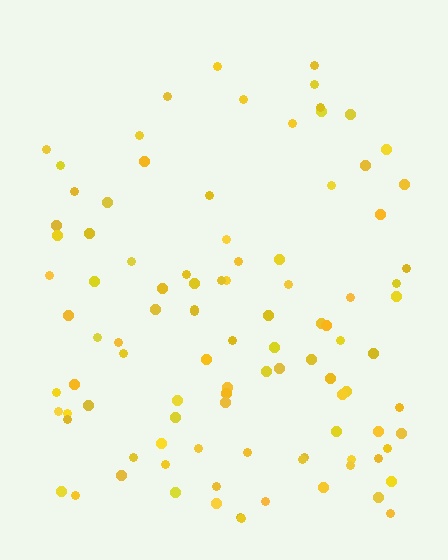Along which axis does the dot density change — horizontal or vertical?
Vertical.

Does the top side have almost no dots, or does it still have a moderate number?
Still a moderate number, just noticeably fewer than the bottom.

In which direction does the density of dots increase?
From top to bottom, with the bottom side densest.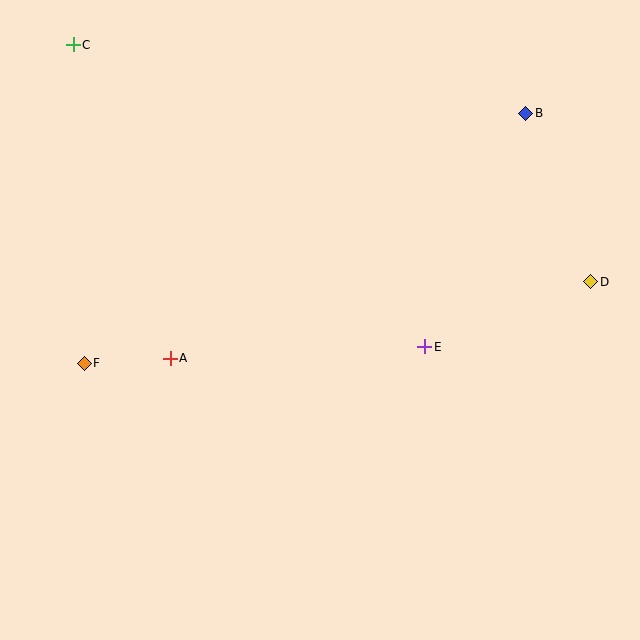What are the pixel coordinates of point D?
Point D is at (591, 282).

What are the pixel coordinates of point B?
Point B is at (526, 113).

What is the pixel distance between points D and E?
The distance between D and E is 178 pixels.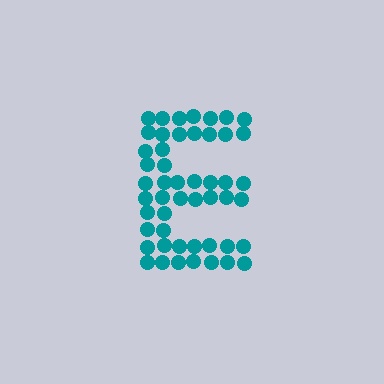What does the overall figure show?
The overall figure shows the letter E.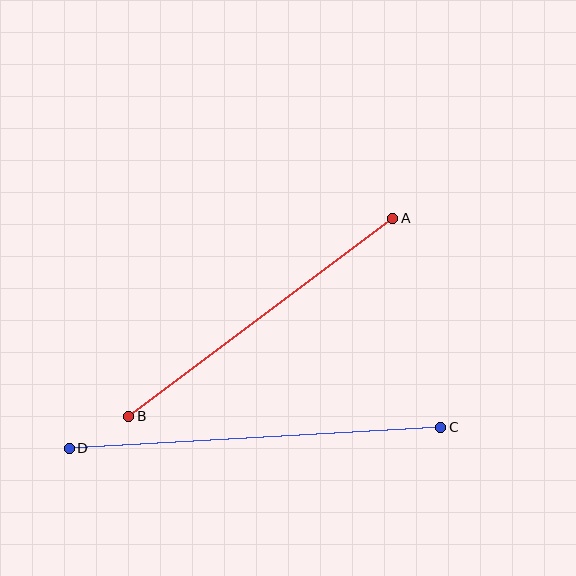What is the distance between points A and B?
The distance is approximately 330 pixels.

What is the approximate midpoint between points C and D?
The midpoint is at approximately (255, 438) pixels.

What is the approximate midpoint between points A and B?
The midpoint is at approximately (261, 317) pixels.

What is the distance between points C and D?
The distance is approximately 372 pixels.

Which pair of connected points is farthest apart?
Points C and D are farthest apart.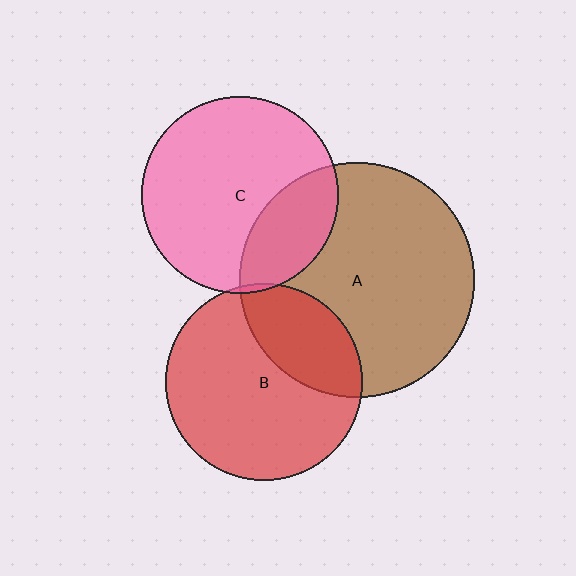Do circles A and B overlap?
Yes.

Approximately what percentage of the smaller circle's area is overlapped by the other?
Approximately 30%.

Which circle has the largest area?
Circle A (brown).